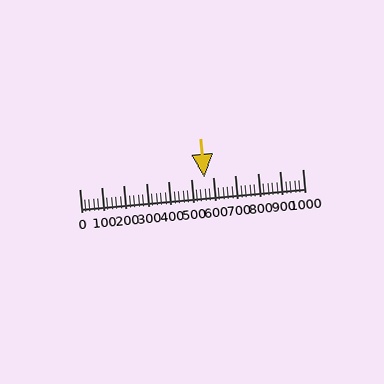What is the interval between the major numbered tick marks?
The major tick marks are spaced 100 units apart.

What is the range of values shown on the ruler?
The ruler shows values from 0 to 1000.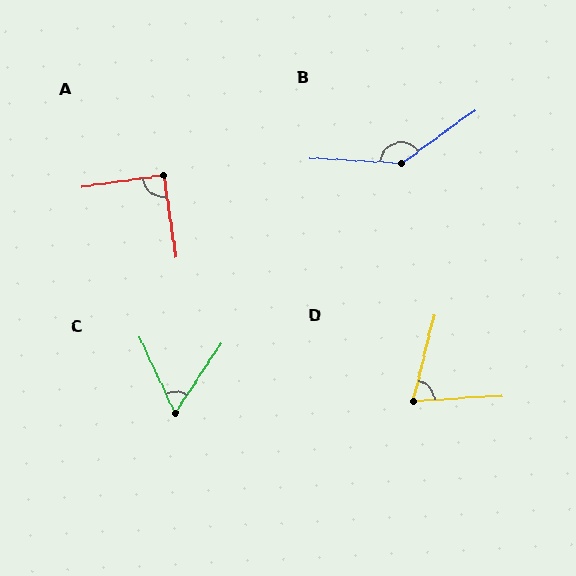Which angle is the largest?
B, at approximately 141 degrees.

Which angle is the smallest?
C, at approximately 59 degrees.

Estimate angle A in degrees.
Approximately 91 degrees.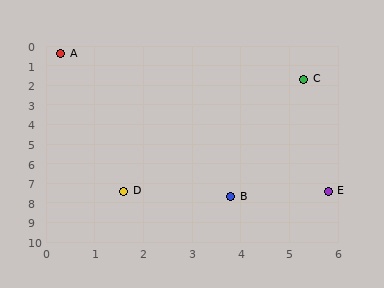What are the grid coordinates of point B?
Point B is at approximately (3.8, 7.7).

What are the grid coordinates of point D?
Point D is at approximately (1.6, 7.4).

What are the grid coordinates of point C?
Point C is at approximately (5.3, 1.7).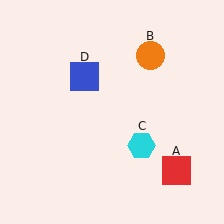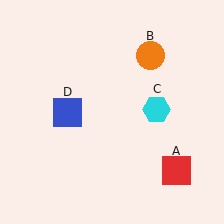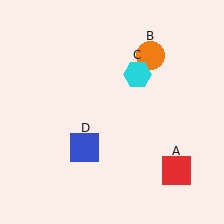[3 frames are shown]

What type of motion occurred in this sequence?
The cyan hexagon (object C), blue square (object D) rotated counterclockwise around the center of the scene.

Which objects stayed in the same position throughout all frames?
Red square (object A) and orange circle (object B) remained stationary.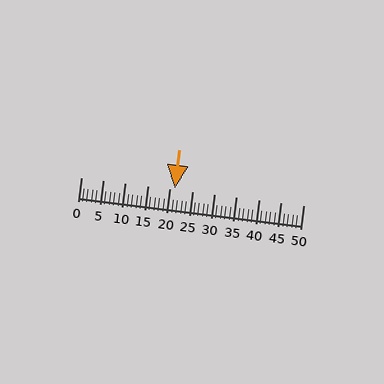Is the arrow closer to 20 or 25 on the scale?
The arrow is closer to 20.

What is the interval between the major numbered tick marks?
The major tick marks are spaced 5 units apart.